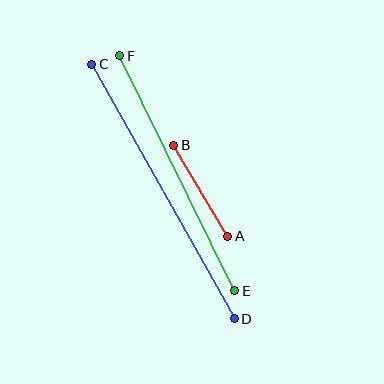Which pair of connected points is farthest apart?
Points C and D are farthest apart.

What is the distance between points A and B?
The distance is approximately 106 pixels.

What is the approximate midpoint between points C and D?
The midpoint is at approximately (163, 192) pixels.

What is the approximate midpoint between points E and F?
The midpoint is at approximately (177, 173) pixels.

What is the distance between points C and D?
The distance is approximately 291 pixels.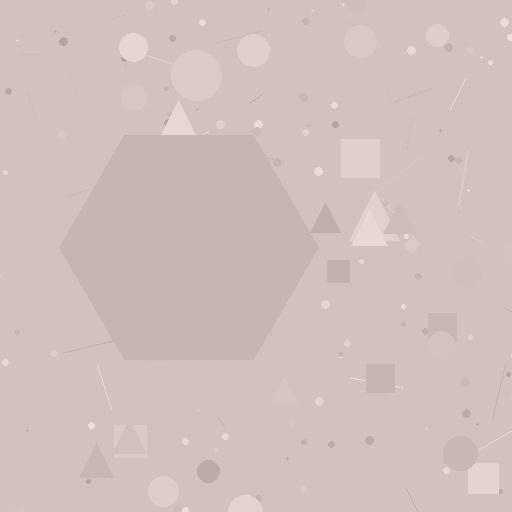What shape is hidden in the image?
A hexagon is hidden in the image.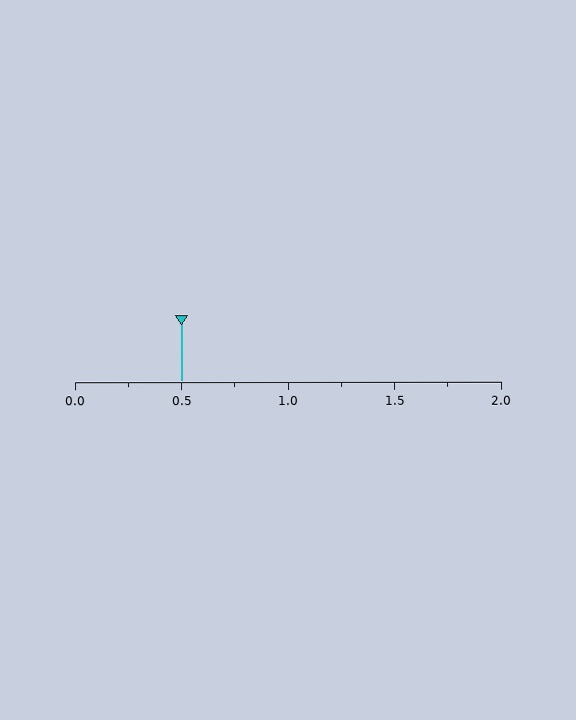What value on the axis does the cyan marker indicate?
The marker indicates approximately 0.5.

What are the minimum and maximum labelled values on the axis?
The axis runs from 0.0 to 2.0.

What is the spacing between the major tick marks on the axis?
The major ticks are spaced 0.5 apart.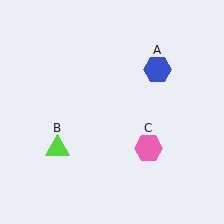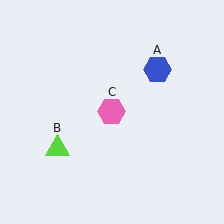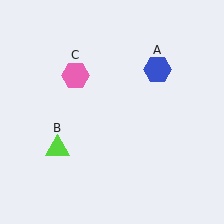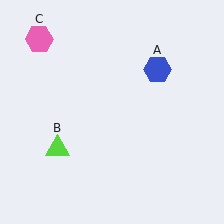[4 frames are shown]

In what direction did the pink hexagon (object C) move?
The pink hexagon (object C) moved up and to the left.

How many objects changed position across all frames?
1 object changed position: pink hexagon (object C).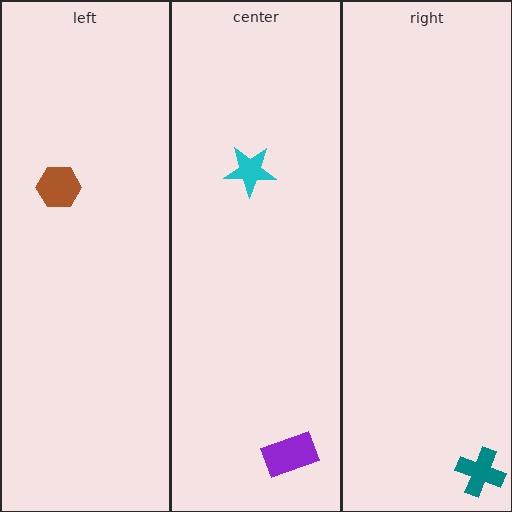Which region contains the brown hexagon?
The left region.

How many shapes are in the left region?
1.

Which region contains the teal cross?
The right region.